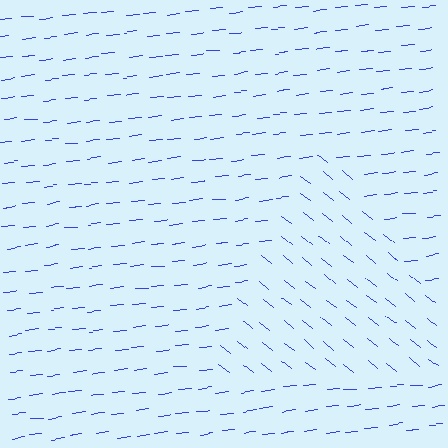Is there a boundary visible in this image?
Yes, there is a texture boundary formed by a change in line orientation.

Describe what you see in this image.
The image is filled with small blue line segments. A triangle region in the image has lines oriented differently from the surrounding lines, creating a visible texture boundary.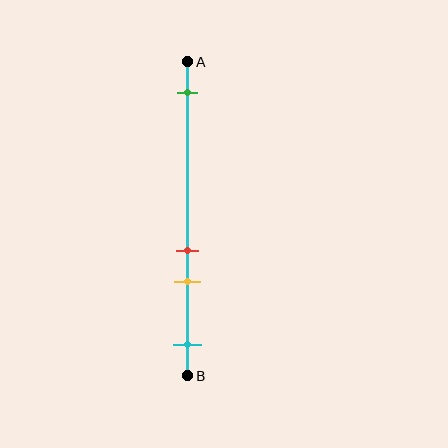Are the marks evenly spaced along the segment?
No, the marks are not evenly spaced.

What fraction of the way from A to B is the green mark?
The green mark is approximately 10% (0.1) of the way from A to B.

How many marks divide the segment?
There are 4 marks dividing the segment.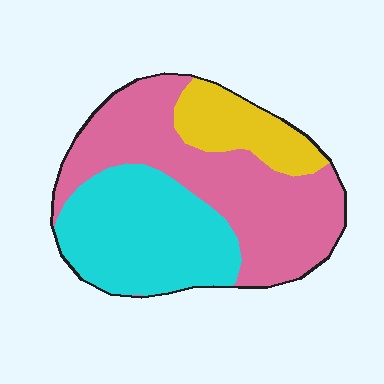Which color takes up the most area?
Pink, at roughly 50%.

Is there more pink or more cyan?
Pink.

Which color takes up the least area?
Yellow, at roughly 15%.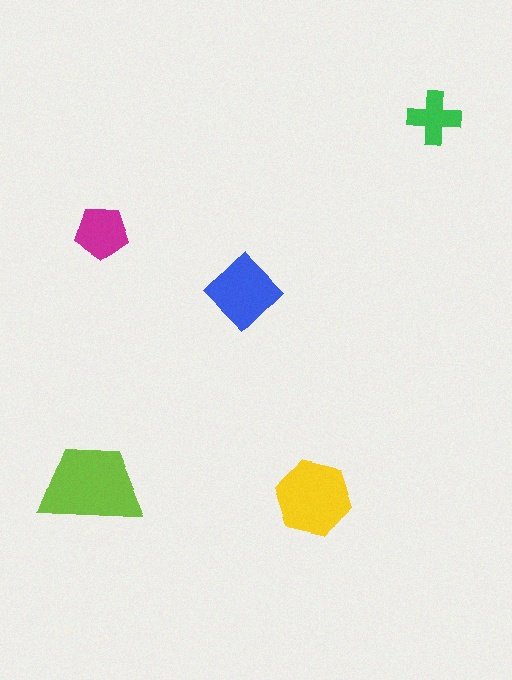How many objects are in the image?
There are 5 objects in the image.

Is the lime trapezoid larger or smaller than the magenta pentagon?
Larger.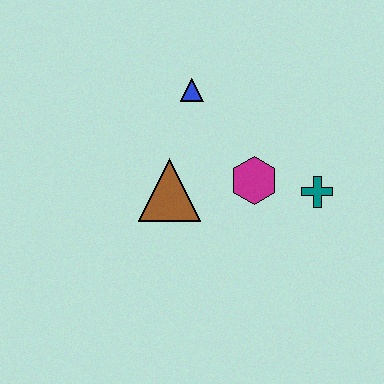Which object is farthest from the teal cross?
The blue triangle is farthest from the teal cross.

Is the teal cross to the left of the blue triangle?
No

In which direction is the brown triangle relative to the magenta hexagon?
The brown triangle is to the left of the magenta hexagon.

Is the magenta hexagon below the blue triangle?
Yes